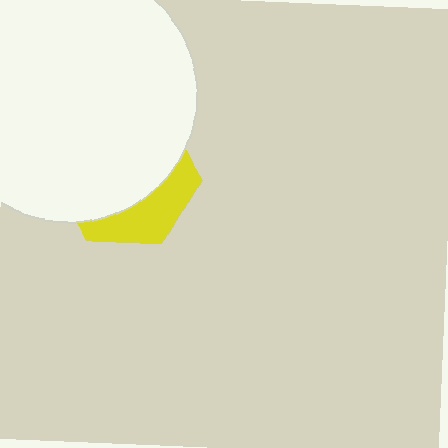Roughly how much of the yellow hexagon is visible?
A small part of it is visible (roughly 31%).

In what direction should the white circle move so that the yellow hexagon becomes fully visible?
The white circle should move up. That is the shortest direction to clear the overlap and leave the yellow hexagon fully visible.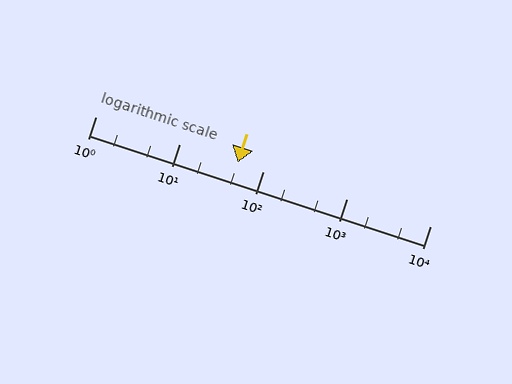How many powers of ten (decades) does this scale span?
The scale spans 4 decades, from 1 to 10000.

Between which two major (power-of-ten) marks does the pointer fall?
The pointer is between 10 and 100.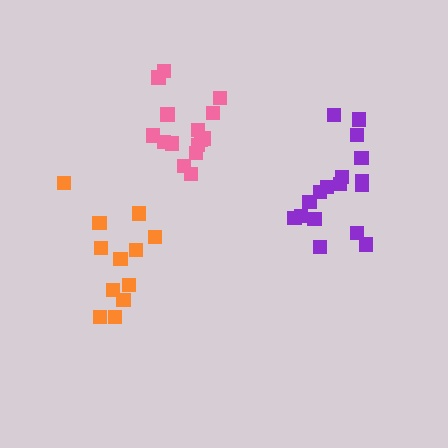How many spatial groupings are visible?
There are 3 spatial groupings.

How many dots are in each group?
Group 1: 12 dots, Group 2: 17 dots, Group 3: 15 dots (44 total).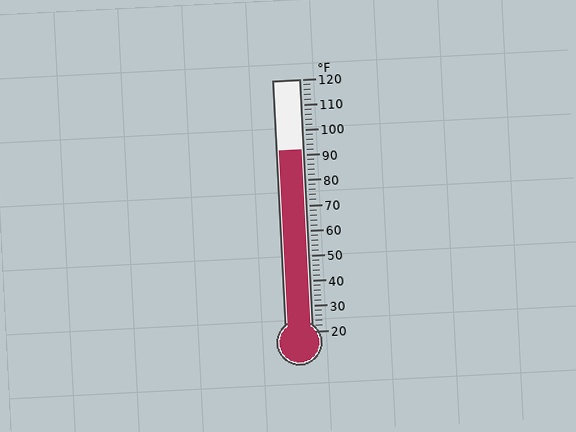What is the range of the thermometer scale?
The thermometer scale ranges from 20°F to 120°F.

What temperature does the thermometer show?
The thermometer shows approximately 92°F.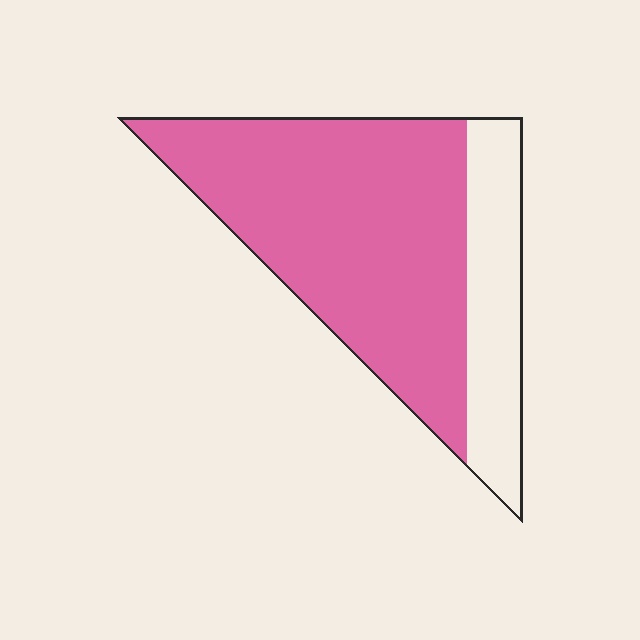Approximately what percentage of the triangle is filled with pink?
Approximately 75%.